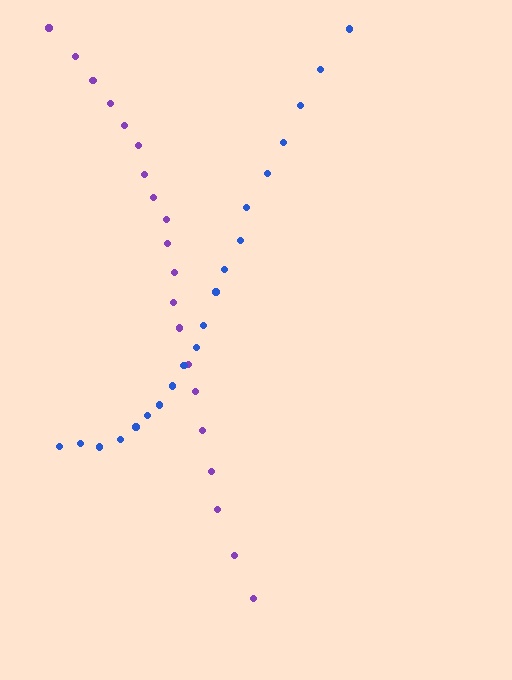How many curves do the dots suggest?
There are 2 distinct paths.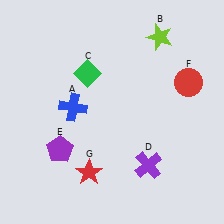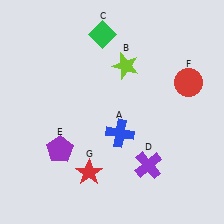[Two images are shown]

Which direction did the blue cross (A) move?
The blue cross (A) moved right.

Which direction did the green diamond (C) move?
The green diamond (C) moved up.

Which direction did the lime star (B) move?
The lime star (B) moved left.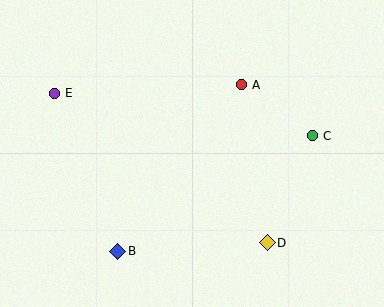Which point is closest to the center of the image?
Point A at (242, 85) is closest to the center.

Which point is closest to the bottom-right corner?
Point D is closest to the bottom-right corner.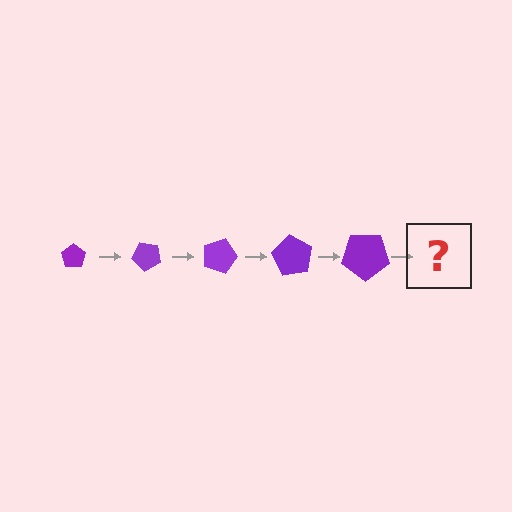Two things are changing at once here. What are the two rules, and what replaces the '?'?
The two rules are that the pentagon grows larger each step and it rotates 45 degrees each step. The '?' should be a pentagon, larger than the previous one and rotated 225 degrees from the start.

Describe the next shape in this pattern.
It should be a pentagon, larger than the previous one and rotated 225 degrees from the start.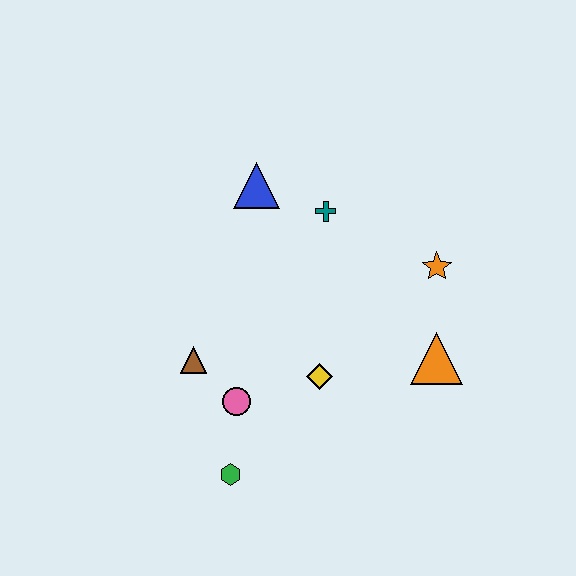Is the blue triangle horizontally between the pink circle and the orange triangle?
Yes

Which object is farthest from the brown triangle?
The orange star is farthest from the brown triangle.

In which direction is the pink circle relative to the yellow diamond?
The pink circle is to the left of the yellow diamond.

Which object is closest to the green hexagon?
The pink circle is closest to the green hexagon.